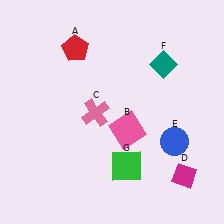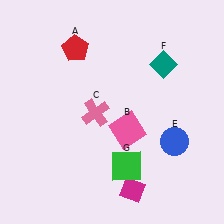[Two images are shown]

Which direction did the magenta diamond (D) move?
The magenta diamond (D) moved left.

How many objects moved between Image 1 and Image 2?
1 object moved between the two images.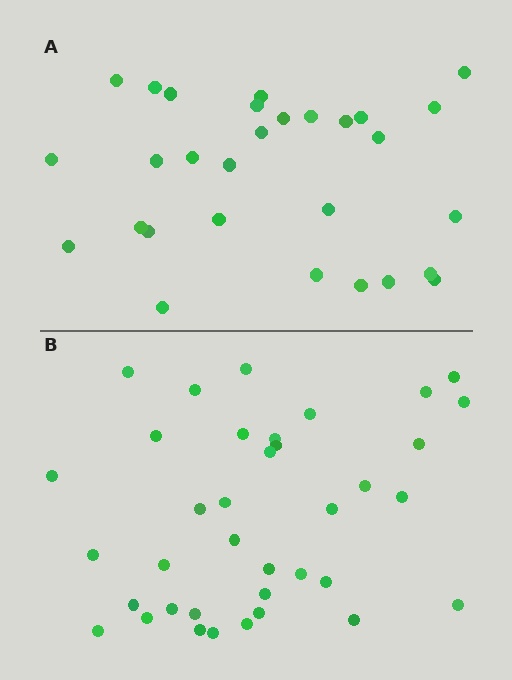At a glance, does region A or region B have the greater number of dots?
Region B (the bottom region) has more dots.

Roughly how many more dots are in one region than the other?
Region B has roughly 8 or so more dots than region A.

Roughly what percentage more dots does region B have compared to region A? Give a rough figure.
About 30% more.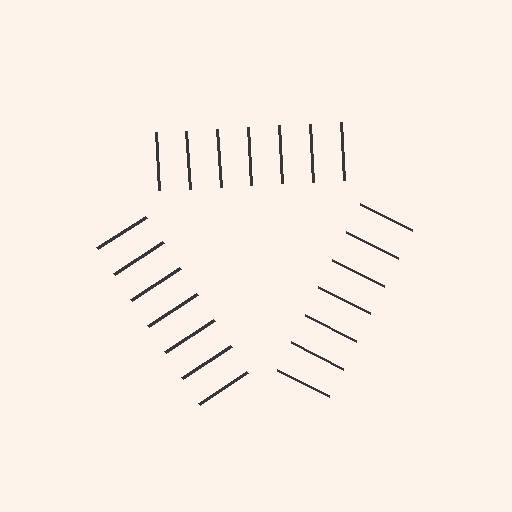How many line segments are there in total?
21 — 7 along each of the 3 edges.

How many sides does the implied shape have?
3 sides — the line-ends trace a triangle.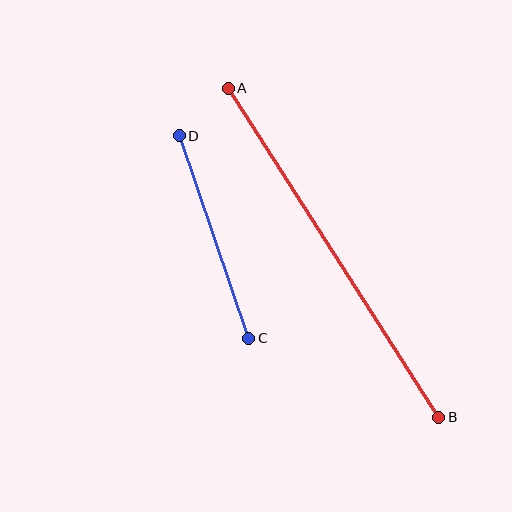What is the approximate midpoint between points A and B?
The midpoint is at approximately (334, 253) pixels.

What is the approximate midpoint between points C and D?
The midpoint is at approximately (214, 237) pixels.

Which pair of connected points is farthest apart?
Points A and B are farthest apart.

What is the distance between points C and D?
The distance is approximately 214 pixels.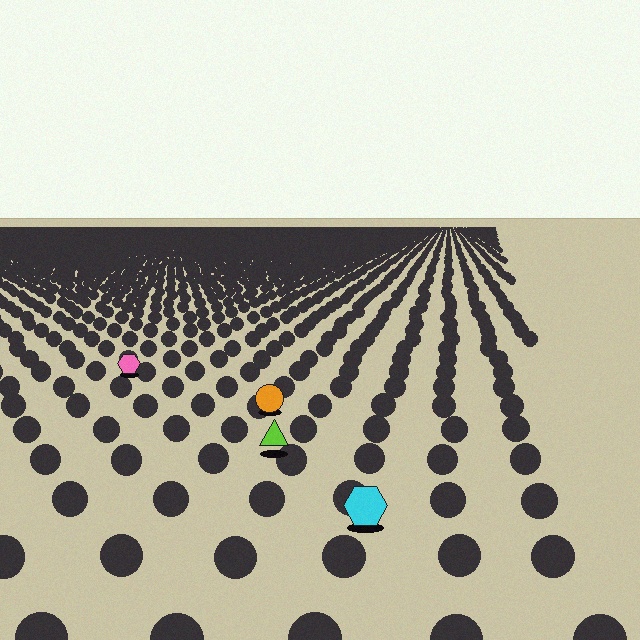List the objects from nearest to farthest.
From nearest to farthest: the cyan hexagon, the lime triangle, the orange circle, the pink hexagon.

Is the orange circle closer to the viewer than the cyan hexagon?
No. The cyan hexagon is closer — you can tell from the texture gradient: the ground texture is coarser near it.